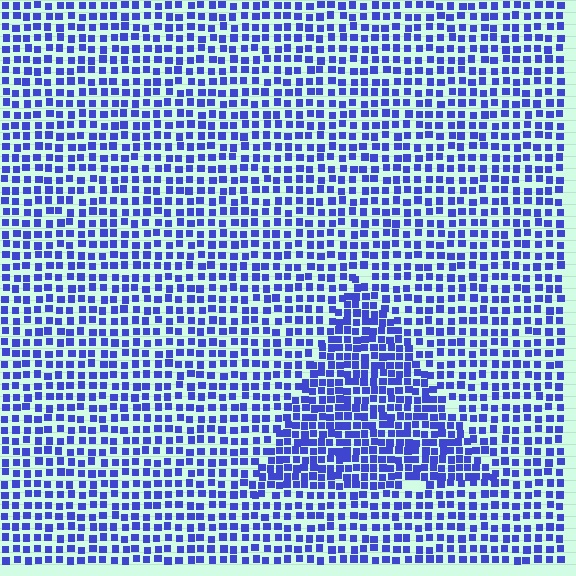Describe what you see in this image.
The image contains small blue elements arranged at two different densities. A triangle-shaped region is visible where the elements are more densely packed than the surrounding area.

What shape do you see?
I see a triangle.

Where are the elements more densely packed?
The elements are more densely packed inside the triangle boundary.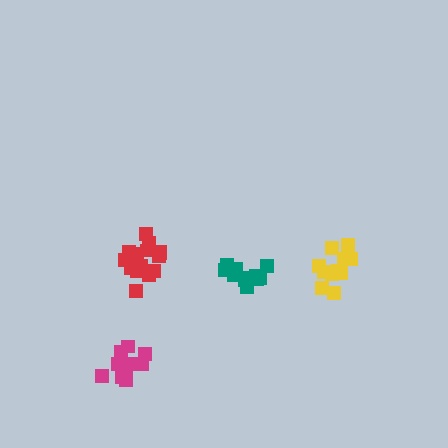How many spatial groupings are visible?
There are 4 spatial groupings.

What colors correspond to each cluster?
The clusters are colored: red, yellow, magenta, teal.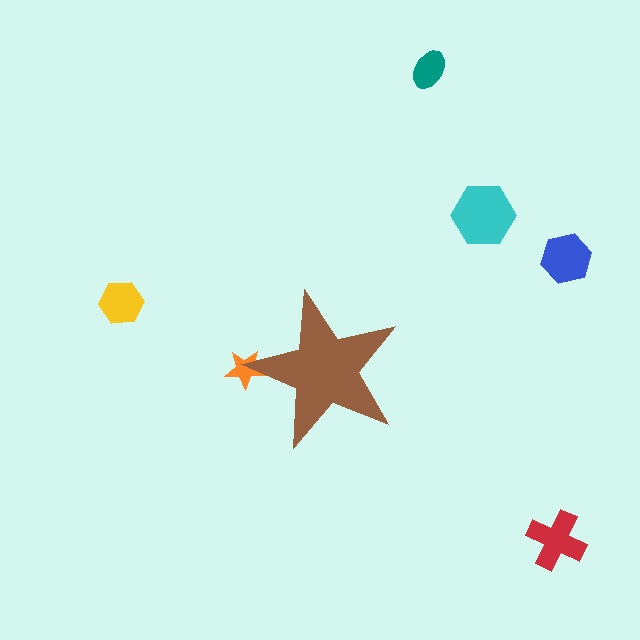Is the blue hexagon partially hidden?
No, the blue hexagon is fully visible.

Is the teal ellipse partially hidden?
No, the teal ellipse is fully visible.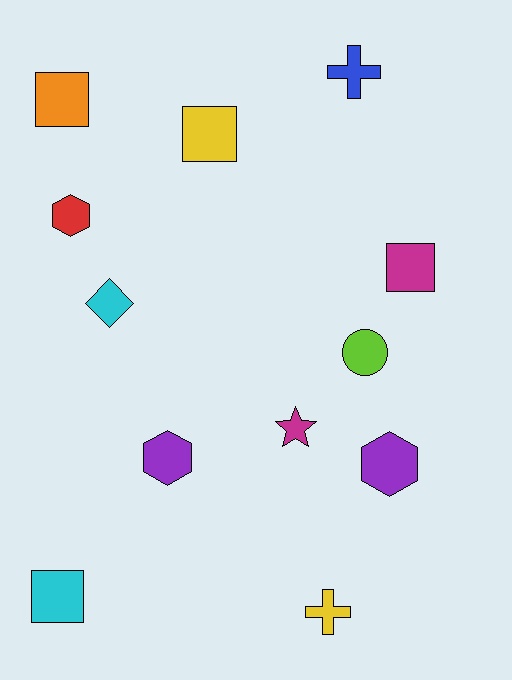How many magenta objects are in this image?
There are 2 magenta objects.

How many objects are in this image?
There are 12 objects.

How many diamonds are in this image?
There is 1 diamond.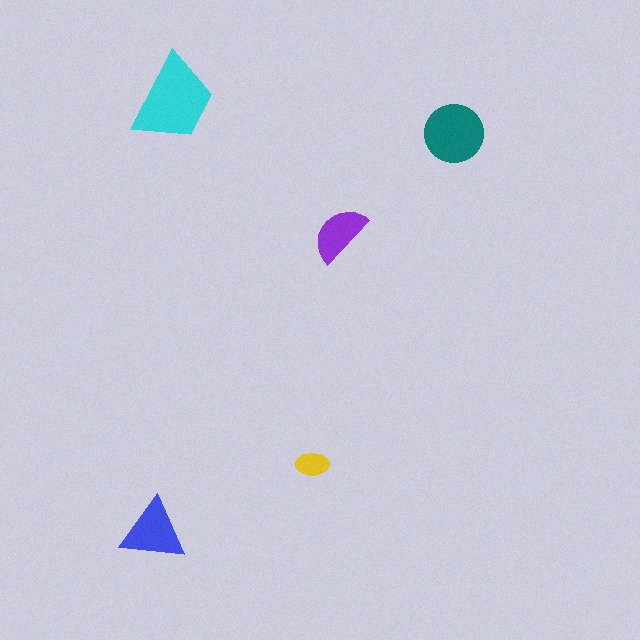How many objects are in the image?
There are 5 objects in the image.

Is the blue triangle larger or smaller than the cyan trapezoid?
Smaller.